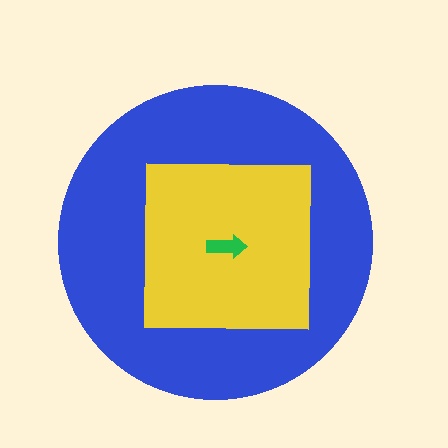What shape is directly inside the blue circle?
The yellow square.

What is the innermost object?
The green arrow.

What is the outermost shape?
The blue circle.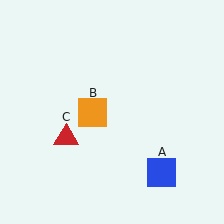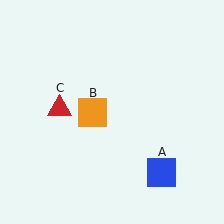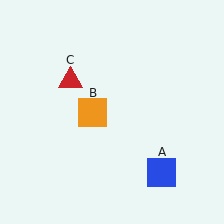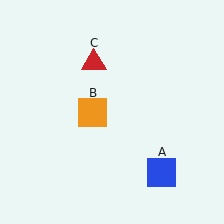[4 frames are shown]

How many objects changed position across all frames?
1 object changed position: red triangle (object C).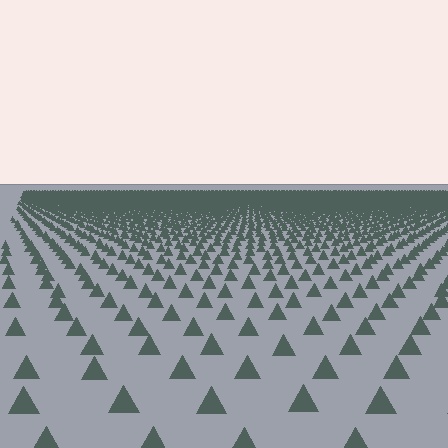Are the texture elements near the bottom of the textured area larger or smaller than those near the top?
Larger. Near the bottom, elements are closer to the viewer and appear at a bigger on-screen size.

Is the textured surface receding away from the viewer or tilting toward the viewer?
The surface is receding away from the viewer. Texture elements get smaller and denser toward the top.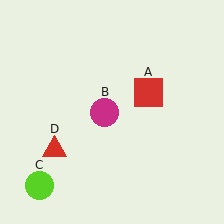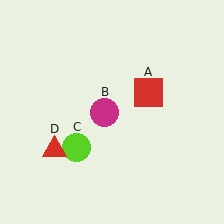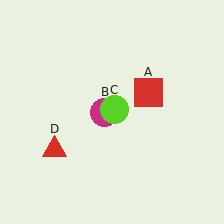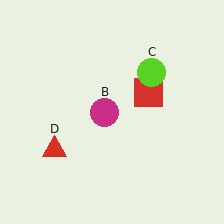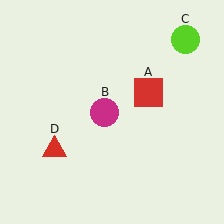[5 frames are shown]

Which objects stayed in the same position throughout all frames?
Red square (object A) and magenta circle (object B) and red triangle (object D) remained stationary.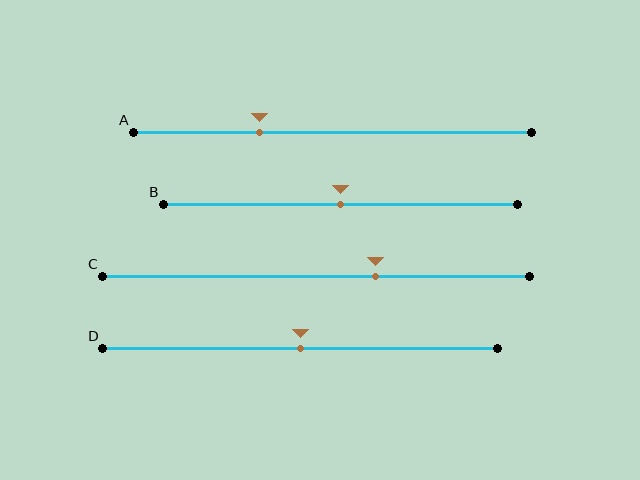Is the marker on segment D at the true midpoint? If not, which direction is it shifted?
Yes, the marker on segment D is at the true midpoint.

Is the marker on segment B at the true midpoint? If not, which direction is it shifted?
Yes, the marker on segment B is at the true midpoint.